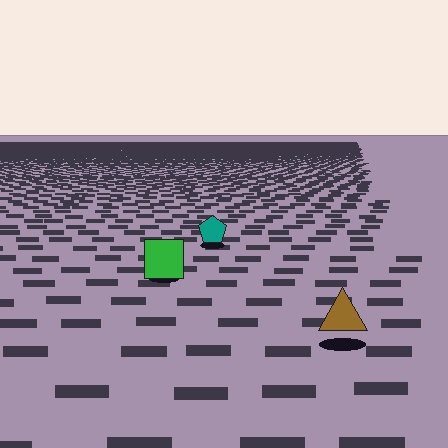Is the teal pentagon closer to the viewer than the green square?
No. The green square is closer — you can tell from the texture gradient: the ground texture is coarser near it.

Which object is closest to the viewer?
The brown triangle is closest. The texture marks near it are larger and more spread out.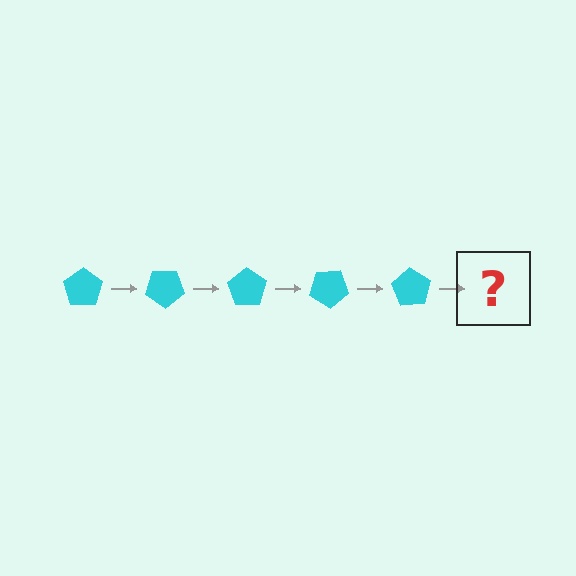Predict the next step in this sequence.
The next step is a cyan pentagon rotated 175 degrees.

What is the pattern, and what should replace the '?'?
The pattern is that the pentagon rotates 35 degrees each step. The '?' should be a cyan pentagon rotated 175 degrees.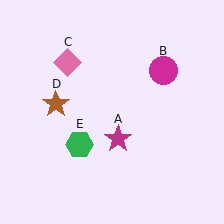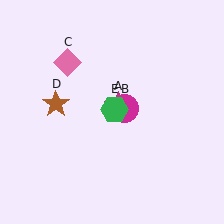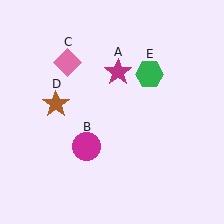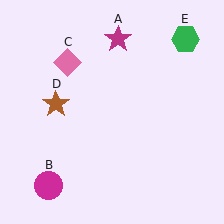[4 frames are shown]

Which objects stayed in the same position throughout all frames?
Pink diamond (object C) and brown star (object D) remained stationary.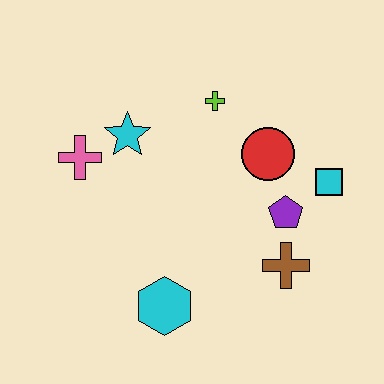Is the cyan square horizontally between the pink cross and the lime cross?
No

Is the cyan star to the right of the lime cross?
No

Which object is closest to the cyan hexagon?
The brown cross is closest to the cyan hexagon.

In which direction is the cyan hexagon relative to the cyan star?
The cyan hexagon is below the cyan star.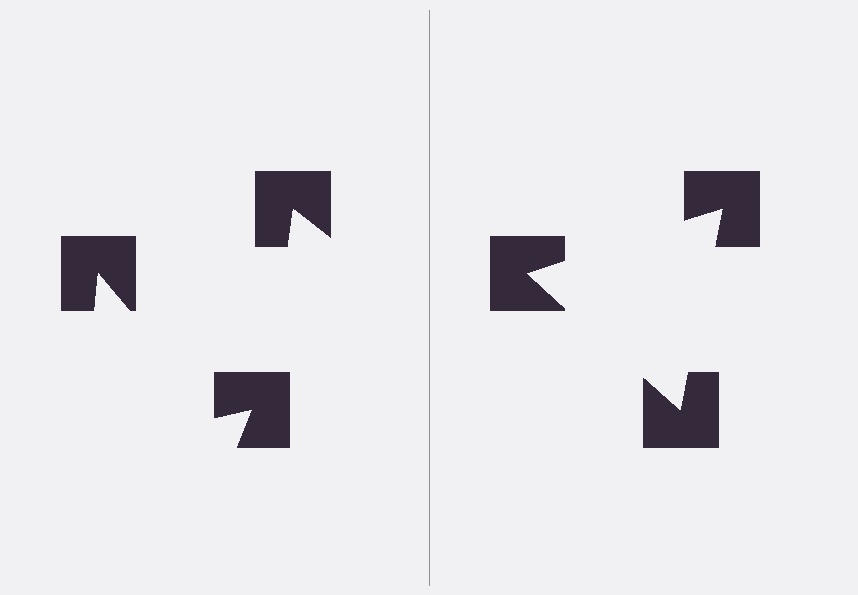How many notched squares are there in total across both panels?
6 — 3 on each side.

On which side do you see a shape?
An illusory triangle appears on the right side. On the left side the wedge cuts are rotated, so no coherent shape forms.